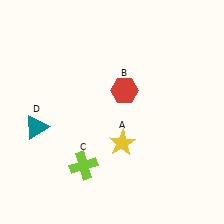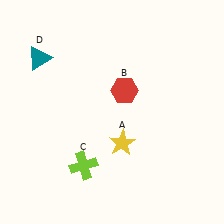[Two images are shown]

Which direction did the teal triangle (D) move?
The teal triangle (D) moved up.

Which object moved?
The teal triangle (D) moved up.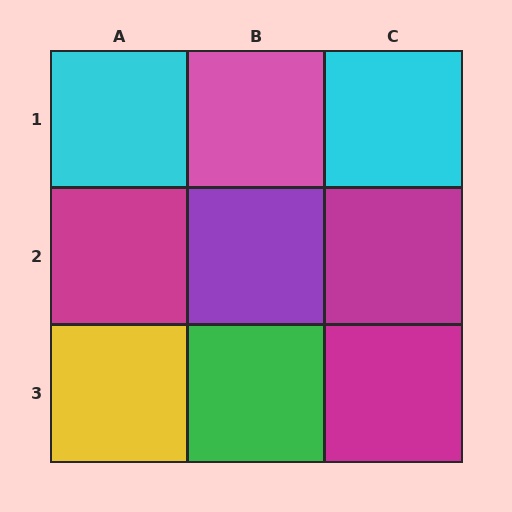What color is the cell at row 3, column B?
Green.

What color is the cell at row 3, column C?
Magenta.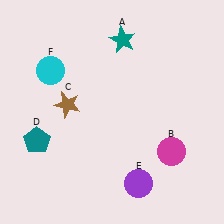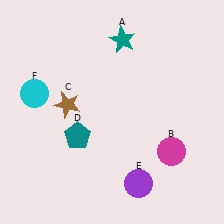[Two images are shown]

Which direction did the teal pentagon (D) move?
The teal pentagon (D) moved right.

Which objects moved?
The objects that moved are: the teal pentagon (D), the cyan circle (F).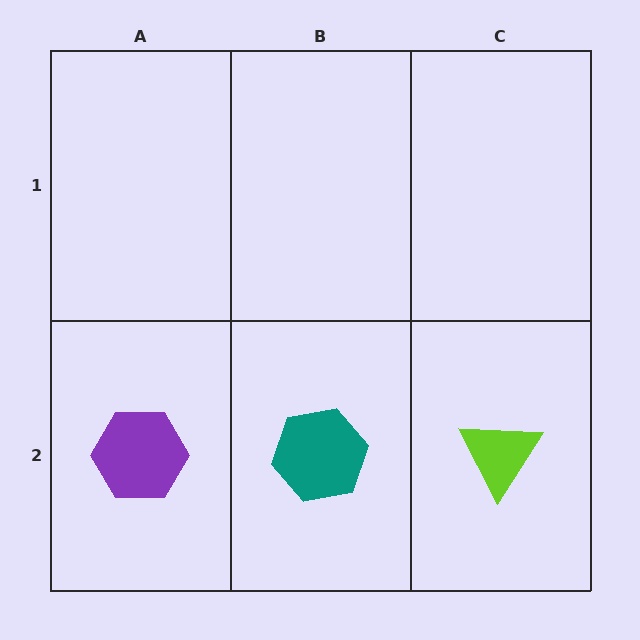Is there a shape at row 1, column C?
No, that cell is empty.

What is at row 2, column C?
A lime triangle.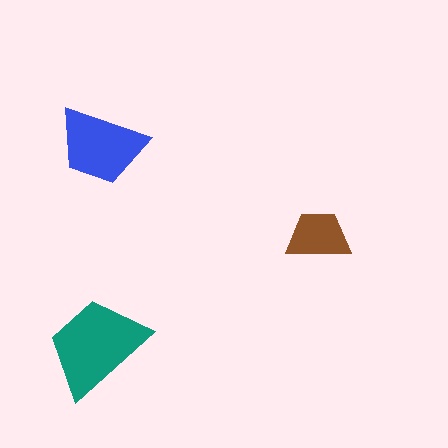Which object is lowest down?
The teal trapezoid is bottommost.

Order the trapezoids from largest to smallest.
the teal one, the blue one, the brown one.